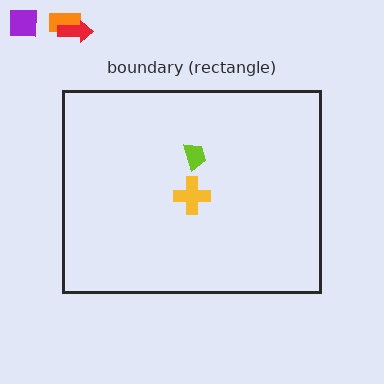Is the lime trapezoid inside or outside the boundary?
Inside.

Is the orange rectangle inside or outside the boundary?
Outside.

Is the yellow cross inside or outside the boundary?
Inside.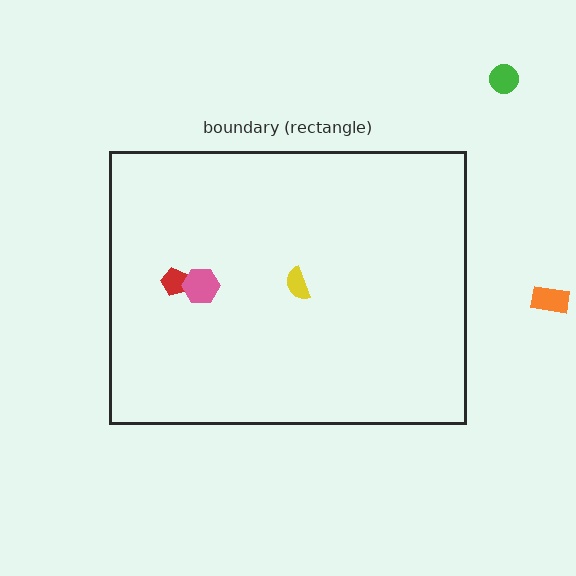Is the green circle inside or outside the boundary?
Outside.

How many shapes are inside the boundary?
3 inside, 2 outside.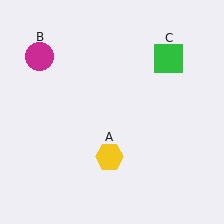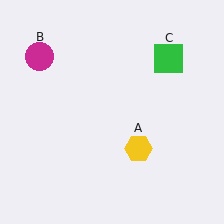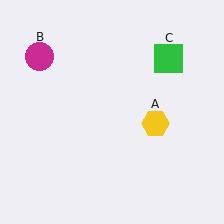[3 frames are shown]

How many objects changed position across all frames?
1 object changed position: yellow hexagon (object A).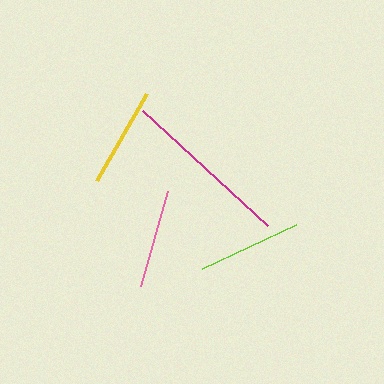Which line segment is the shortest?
The pink line is the shortest at approximately 100 pixels.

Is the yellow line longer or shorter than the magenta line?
The magenta line is longer than the yellow line.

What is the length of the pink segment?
The pink segment is approximately 100 pixels long.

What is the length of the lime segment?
The lime segment is approximately 104 pixels long.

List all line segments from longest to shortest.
From longest to shortest: magenta, lime, yellow, pink.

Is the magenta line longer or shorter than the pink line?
The magenta line is longer than the pink line.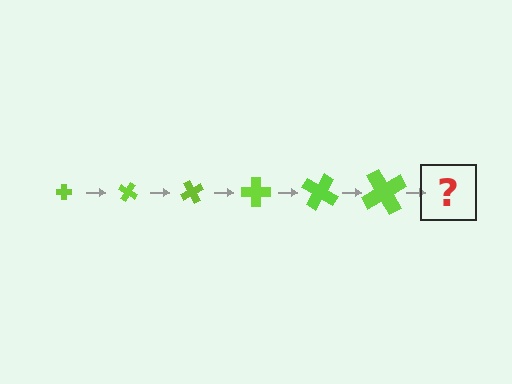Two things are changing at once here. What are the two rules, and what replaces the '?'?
The two rules are that the cross grows larger each step and it rotates 30 degrees each step. The '?' should be a cross, larger than the previous one and rotated 180 degrees from the start.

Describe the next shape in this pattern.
It should be a cross, larger than the previous one and rotated 180 degrees from the start.